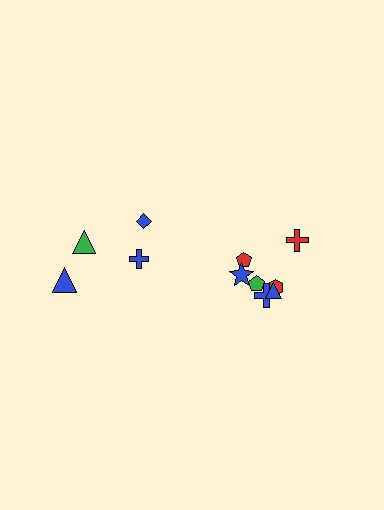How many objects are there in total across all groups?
There are 11 objects.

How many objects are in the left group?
There are 4 objects.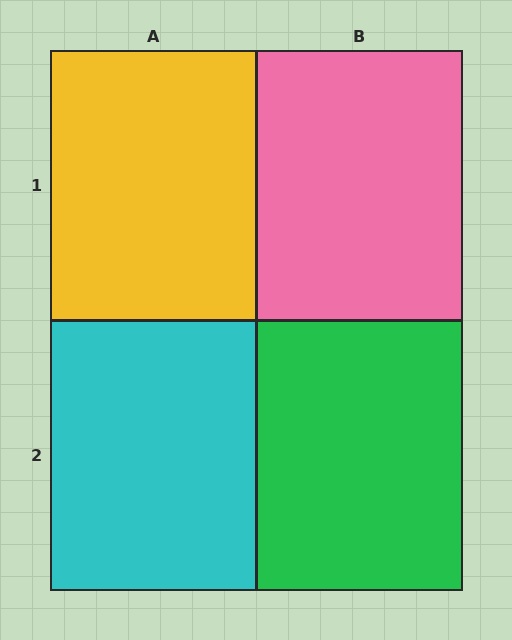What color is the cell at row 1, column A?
Yellow.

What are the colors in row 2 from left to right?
Cyan, green.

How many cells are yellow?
1 cell is yellow.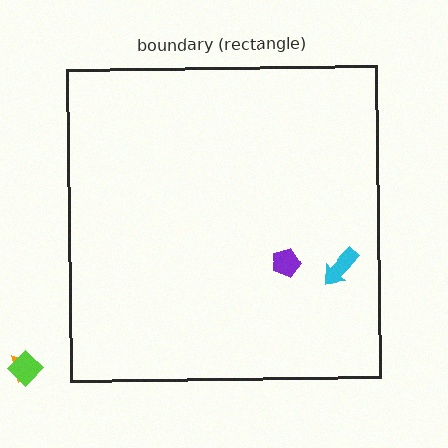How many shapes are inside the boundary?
2 inside, 2 outside.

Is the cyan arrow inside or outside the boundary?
Inside.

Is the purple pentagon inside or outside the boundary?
Inside.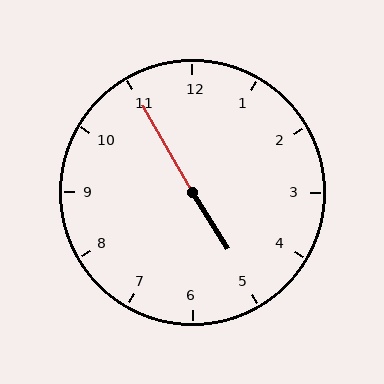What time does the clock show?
4:55.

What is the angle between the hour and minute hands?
Approximately 178 degrees.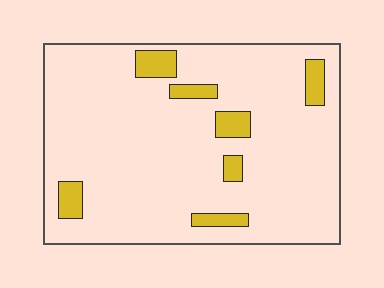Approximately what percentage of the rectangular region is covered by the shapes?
Approximately 10%.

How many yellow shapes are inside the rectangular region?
7.